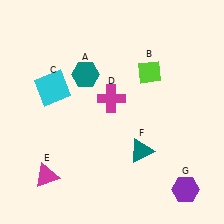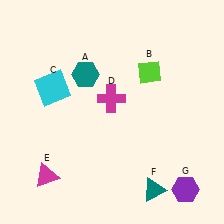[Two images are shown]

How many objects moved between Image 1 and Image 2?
1 object moved between the two images.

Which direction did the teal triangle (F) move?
The teal triangle (F) moved down.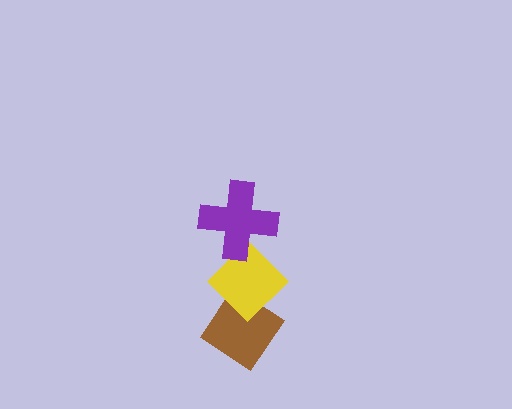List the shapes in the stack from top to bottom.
From top to bottom: the purple cross, the yellow diamond, the brown diamond.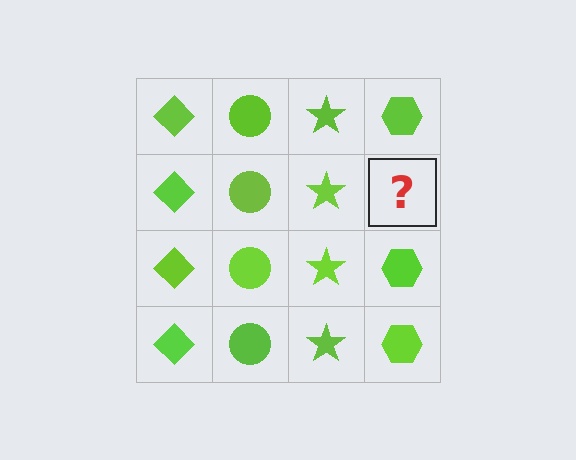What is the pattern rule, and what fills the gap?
The rule is that each column has a consistent shape. The gap should be filled with a lime hexagon.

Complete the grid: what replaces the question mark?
The question mark should be replaced with a lime hexagon.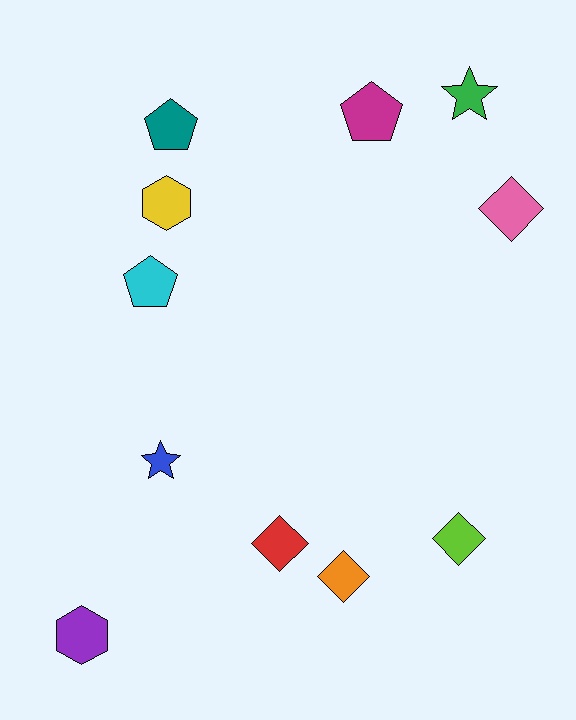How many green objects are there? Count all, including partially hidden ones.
There is 1 green object.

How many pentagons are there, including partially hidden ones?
There are 3 pentagons.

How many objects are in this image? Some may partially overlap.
There are 11 objects.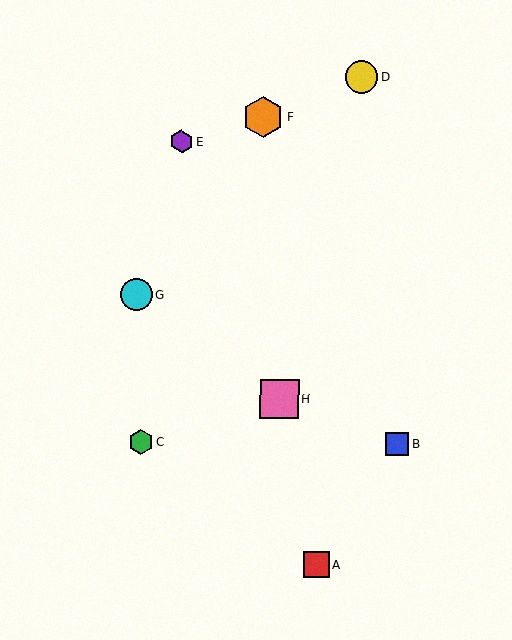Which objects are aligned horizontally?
Objects B, C are aligned horizontally.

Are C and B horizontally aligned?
Yes, both are at y≈442.